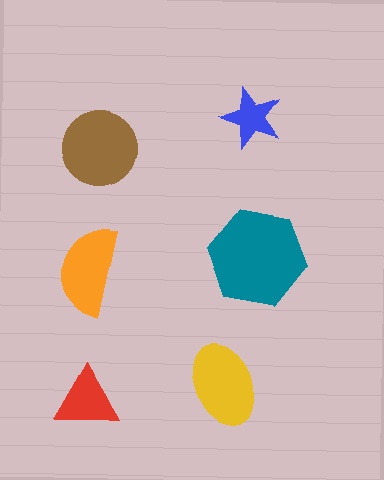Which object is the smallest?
The blue star.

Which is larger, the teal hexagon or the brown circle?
The teal hexagon.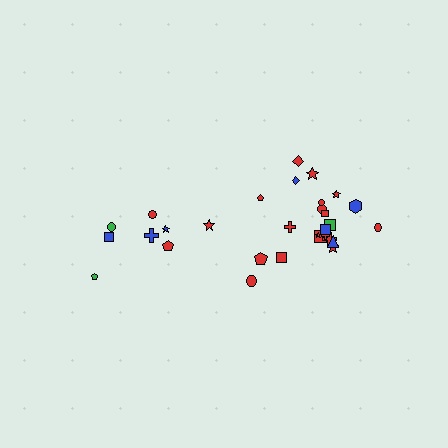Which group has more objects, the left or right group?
The right group.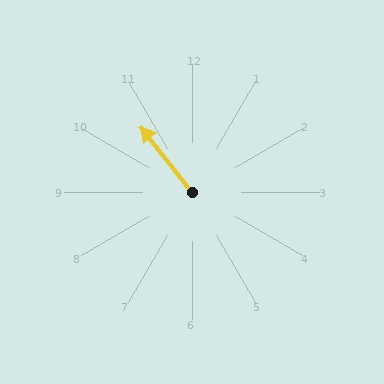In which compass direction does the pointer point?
Northwest.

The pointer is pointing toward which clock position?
Roughly 11 o'clock.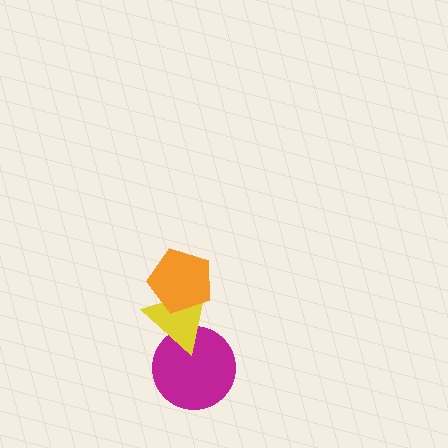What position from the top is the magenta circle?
The magenta circle is 3rd from the top.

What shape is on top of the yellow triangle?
The orange pentagon is on top of the yellow triangle.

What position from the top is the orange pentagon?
The orange pentagon is 1st from the top.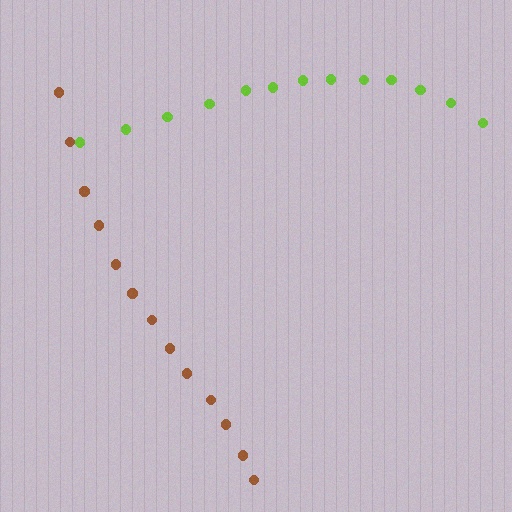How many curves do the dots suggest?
There are 2 distinct paths.